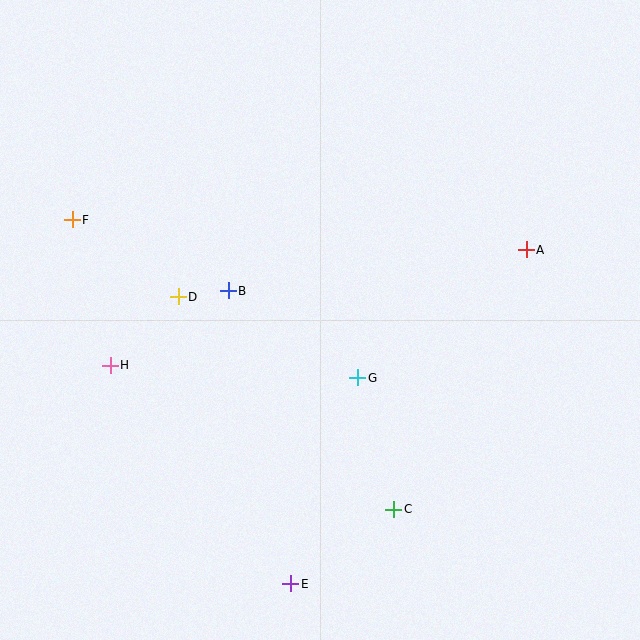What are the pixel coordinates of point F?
Point F is at (72, 220).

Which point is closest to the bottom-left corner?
Point H is closest to the bottom-left corner.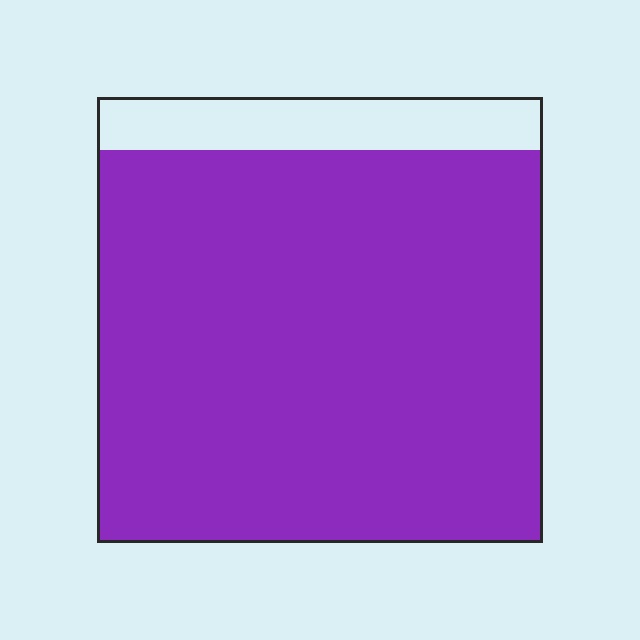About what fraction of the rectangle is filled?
About seven eighths (7/8).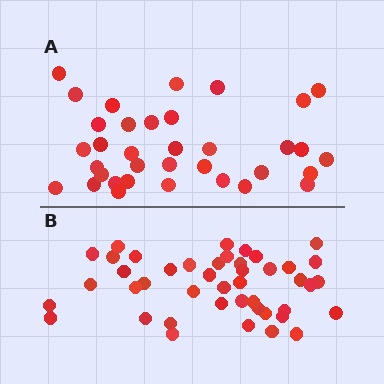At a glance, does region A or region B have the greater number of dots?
Region B (the bottom region) has more dots.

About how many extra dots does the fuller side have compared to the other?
Region B has roughly 8 or so more dots than region A.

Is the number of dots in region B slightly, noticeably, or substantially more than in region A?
Region B has noticeably more, but not dramatically so. The ratio is roughly 1.3 to 1.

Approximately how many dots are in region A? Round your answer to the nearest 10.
About 40 dots. (The exact count is 35, which rounds to 40.)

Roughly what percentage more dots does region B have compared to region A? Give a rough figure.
About 25% more.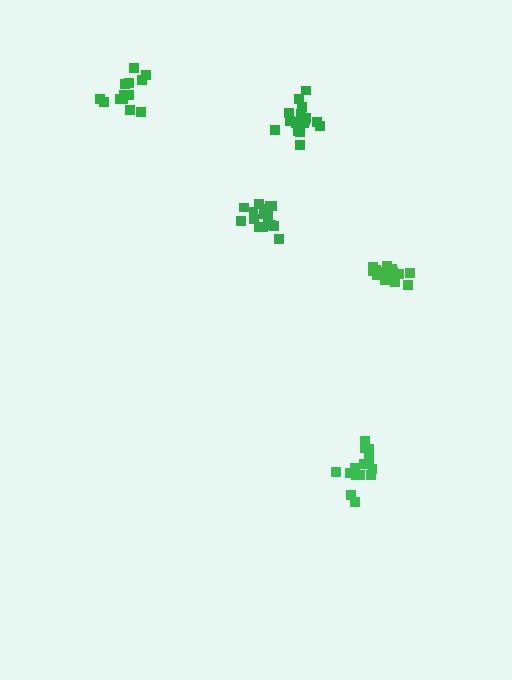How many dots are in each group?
Group 1: 14 dots, Group 2: 17 dots, Group 3: 17 dots, Group 4: 13 dots, Group 5: 17 dots (78 total).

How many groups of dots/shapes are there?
There are 5 groups.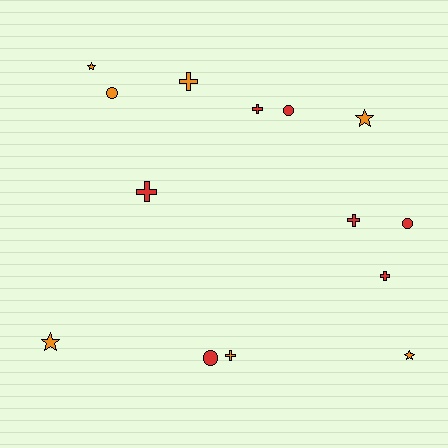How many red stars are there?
There are no red stars.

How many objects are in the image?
There are 14 objects.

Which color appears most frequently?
Orange, with 7 objects.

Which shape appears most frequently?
Cross, with 6 objects.